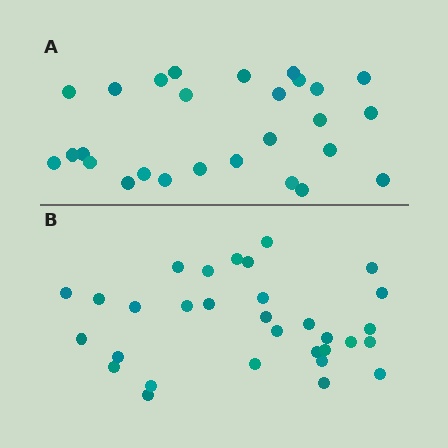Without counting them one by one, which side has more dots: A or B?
Region B (the bottom region) has more dots.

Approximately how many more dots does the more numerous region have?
Region B has about 4 more dots than region A.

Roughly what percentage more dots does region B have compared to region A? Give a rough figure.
About 15% more.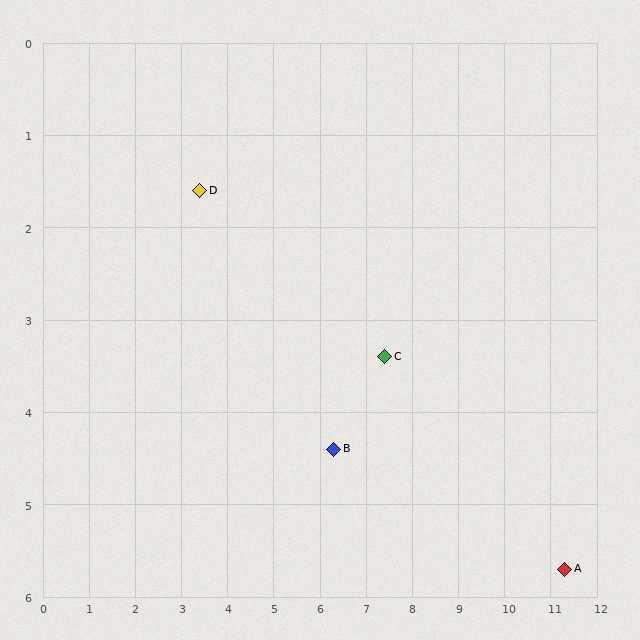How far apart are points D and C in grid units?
Points D and C are about 4.4 grid units apart.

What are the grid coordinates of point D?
Point D is at approximately (3.4, 1.6).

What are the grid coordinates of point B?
Point B is at approximately (6.3, 4.4).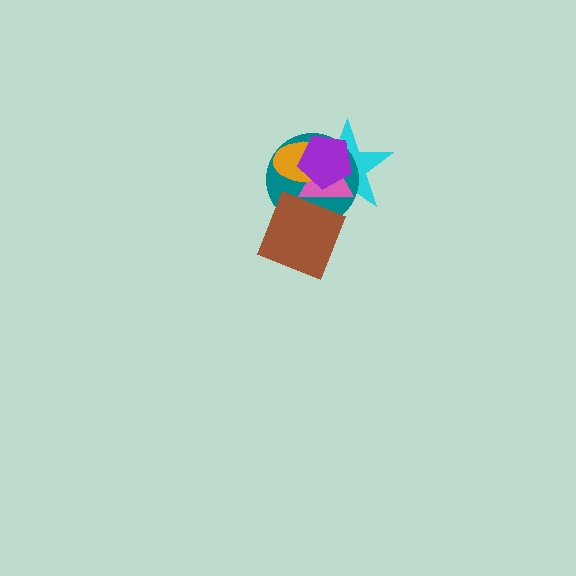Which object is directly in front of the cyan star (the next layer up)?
The teal circle is directly in front of the cyan star.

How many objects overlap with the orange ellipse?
4 objects overlap with the orange ellipse.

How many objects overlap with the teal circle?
5 objects overlap with the teal circle.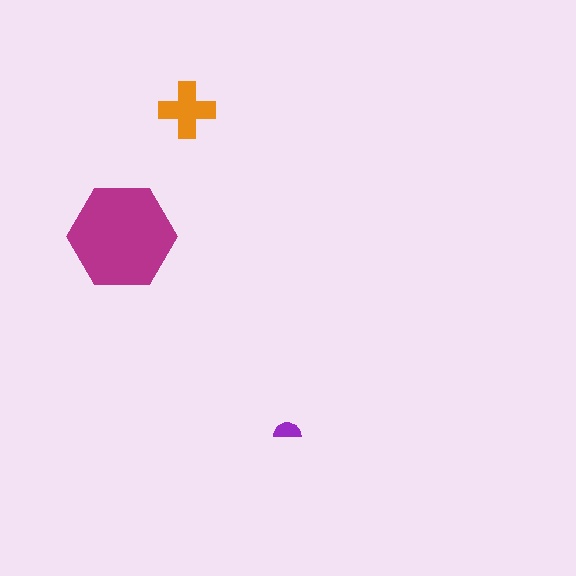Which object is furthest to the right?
The purple semicircle is rightmost.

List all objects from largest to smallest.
The magenta hexagon, the orange cross, the purple semicircle.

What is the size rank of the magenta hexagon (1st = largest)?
1st.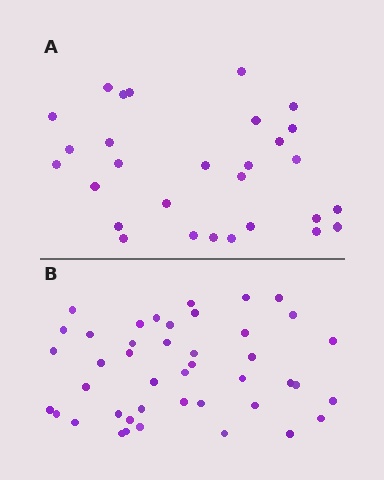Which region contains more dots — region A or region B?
Region B (the bottom region) has more dots.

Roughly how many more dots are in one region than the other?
Region B has approximately 15 more dots than region A.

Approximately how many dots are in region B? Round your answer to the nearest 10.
About 40 dots. (The exact count is 43, which rounds to 40.)